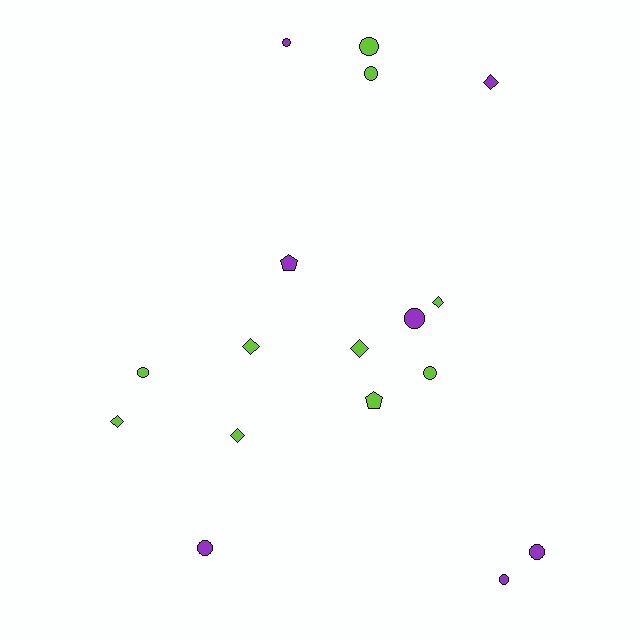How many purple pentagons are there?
There is 1 purple pentagon.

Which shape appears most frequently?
Circle, with 9 objects.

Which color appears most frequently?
Lime, with 10 objects.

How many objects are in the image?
There are 17 objects.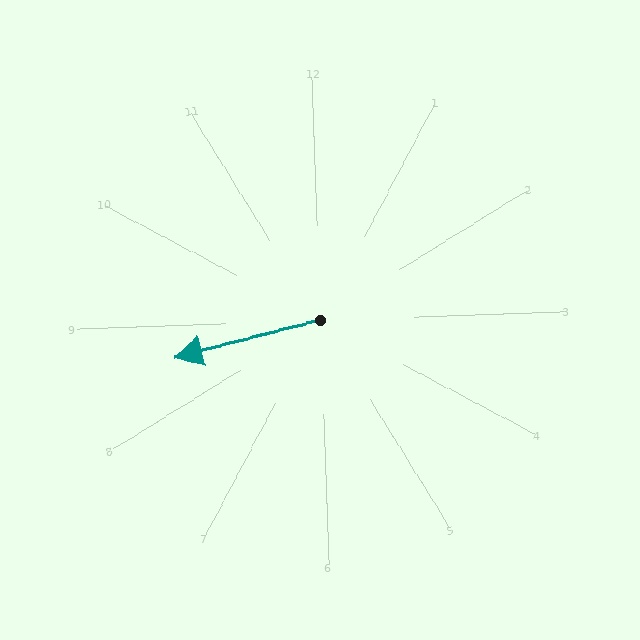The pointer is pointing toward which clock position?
Roughly 9 o'clock.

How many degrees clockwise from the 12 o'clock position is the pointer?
Approximately 258 degrees.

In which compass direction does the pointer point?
West.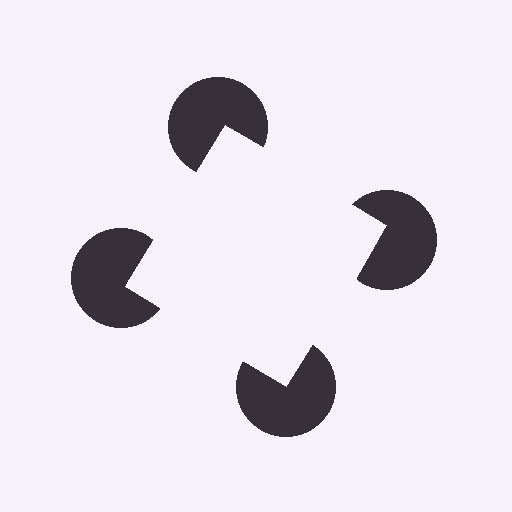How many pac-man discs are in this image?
There are 4 — one at each vertex of the illusory square.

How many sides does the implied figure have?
4 sides.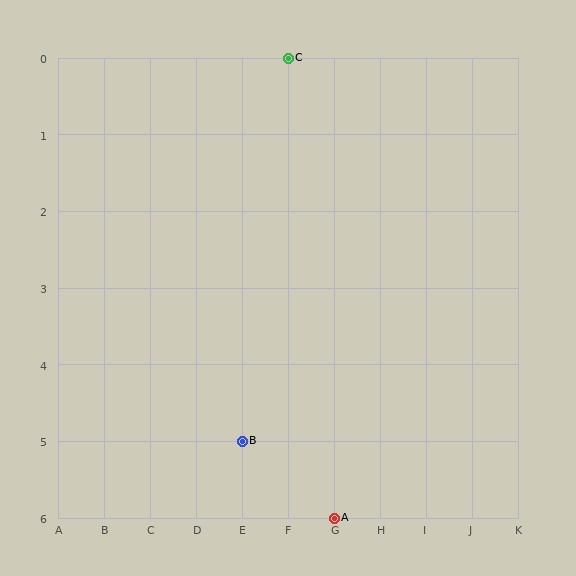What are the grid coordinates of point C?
Point C is at grid coordinates (F, 0).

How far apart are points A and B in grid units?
Points A and B are 2 columns and 1 row apart (about 2.2 grid units diagonally).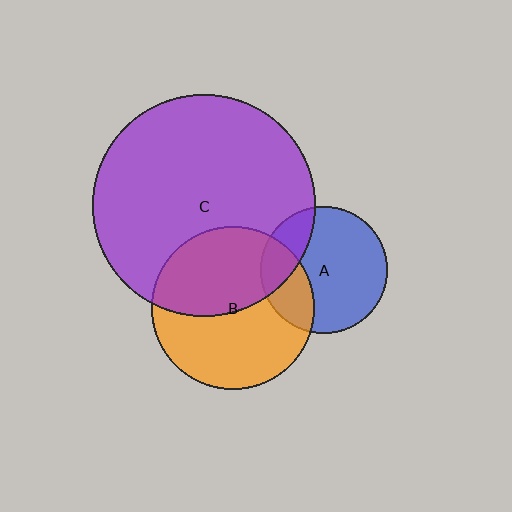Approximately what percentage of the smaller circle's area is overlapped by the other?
Approximately 25%.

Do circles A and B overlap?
Yes.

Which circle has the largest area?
Circle C (purple).